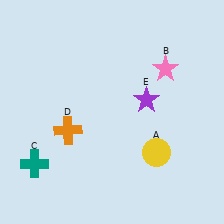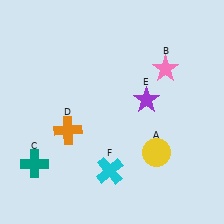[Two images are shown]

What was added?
A cyan cross (F) was added in Image 2.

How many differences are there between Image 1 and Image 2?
There is 1 difference between the two images.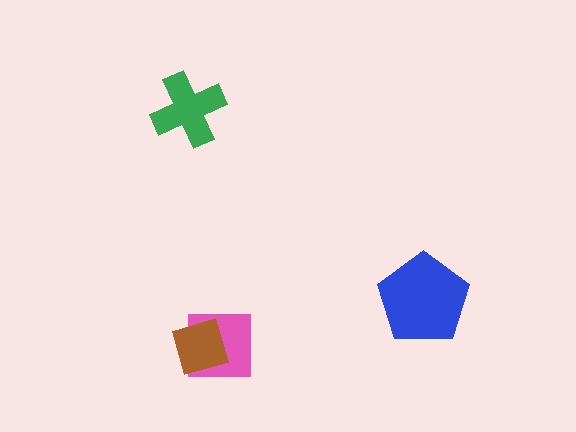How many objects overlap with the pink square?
1 object overlaps with the pink square.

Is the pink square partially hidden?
Yes, it is partially covered by another shape.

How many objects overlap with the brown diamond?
1 object overlaps with the brown diamond.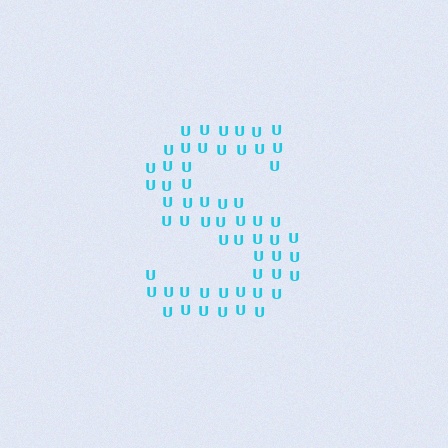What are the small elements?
The small elements are letter U's.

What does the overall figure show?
The overall figure shows the letter S.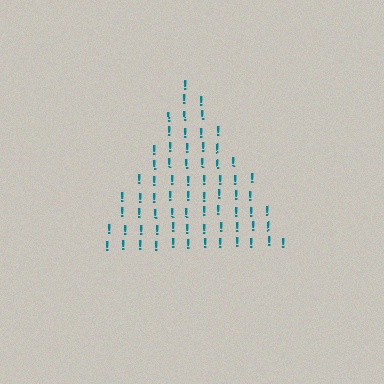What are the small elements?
The small elements are exclamation marks.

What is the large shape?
The large shape is a triangle.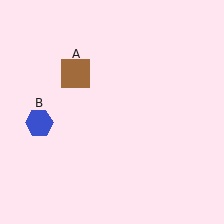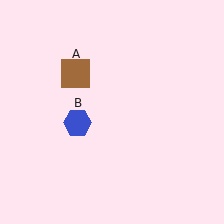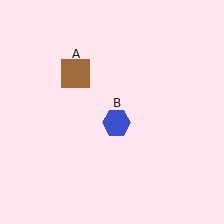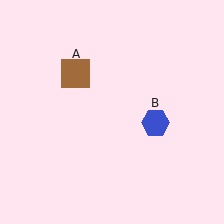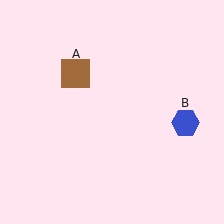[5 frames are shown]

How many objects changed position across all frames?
1 object changed position: blue hexagon (object B).